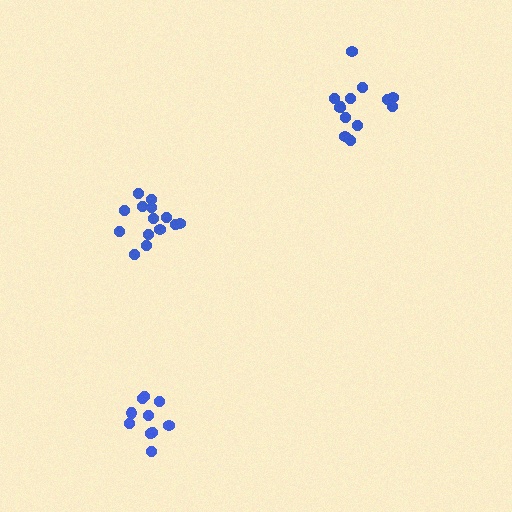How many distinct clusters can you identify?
There are 3 distinct clusters.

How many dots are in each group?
Group 1: 10 dots, Group 2: 14 dots, Group 3: 13 dots (37 total).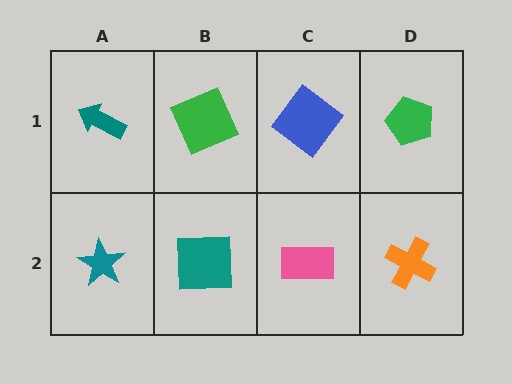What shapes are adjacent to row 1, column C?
A pink rectangle (row 2, column C), a green square (row 1, column B), a green pentagon (row 1, column D).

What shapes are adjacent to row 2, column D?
A green pentagon (row 1, column D), a pink rectangle (row 2, column C).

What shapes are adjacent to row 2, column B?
A green square (row 1, column B), a teal star (row 2, column A), a pink rectangle (row 2, column C).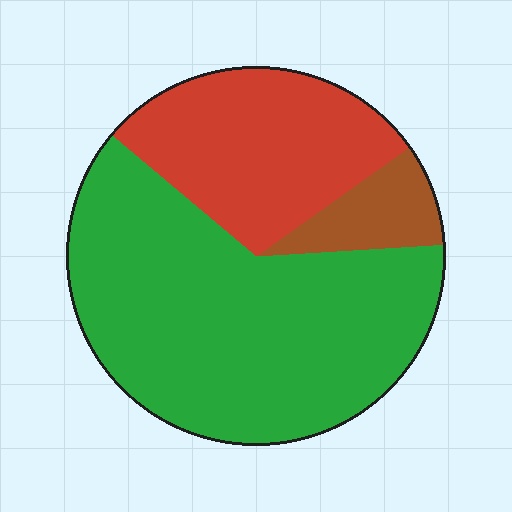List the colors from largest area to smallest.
From largest to smallest: green, red, brown.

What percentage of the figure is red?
Red takes up between a quarter and a half of the figure.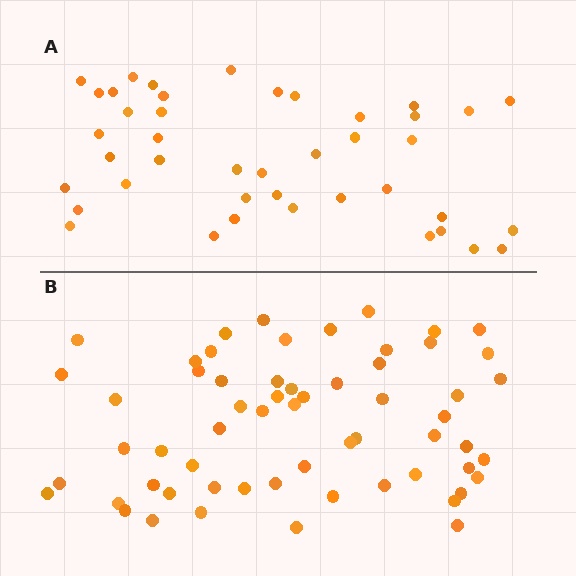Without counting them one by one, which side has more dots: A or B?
Region B (the bottom region) has more dots.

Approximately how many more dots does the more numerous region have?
Region B has approximately 20 more dots than region A.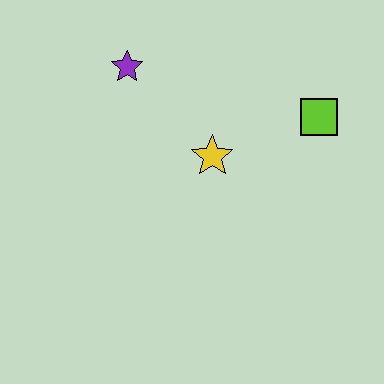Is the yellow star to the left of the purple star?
No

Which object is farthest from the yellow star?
The purple star is farthest from the yellow star.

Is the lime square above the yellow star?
Yes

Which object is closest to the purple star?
The yellow star is closest to the purple star.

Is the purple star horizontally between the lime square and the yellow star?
No